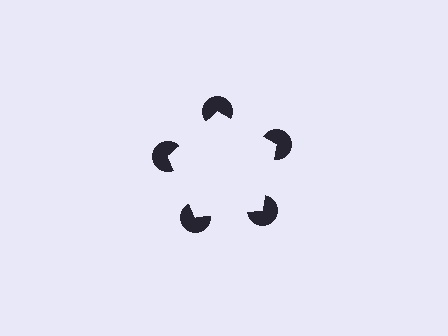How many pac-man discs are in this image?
There are 5 — one at each vertex of the illusory pentagon.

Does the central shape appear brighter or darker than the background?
It typically appears slightly brighter than the background, even though no actual brightness change is drawn.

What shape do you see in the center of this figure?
An illusory pentagon — its edges are inferred from the aligned wedge cuts in the pac-man discs, not physically drawn.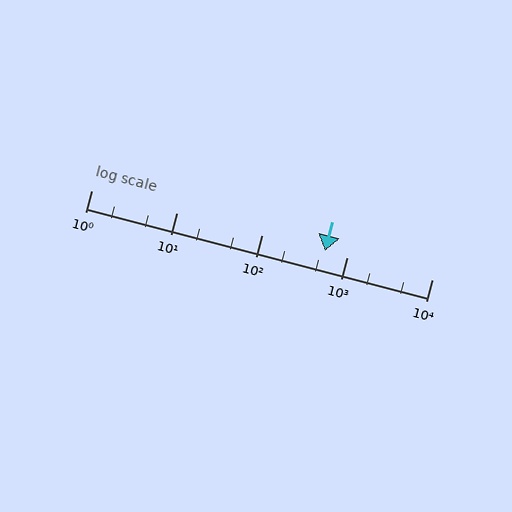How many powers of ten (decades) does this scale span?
The scale spans 4 decades, from 1 to 10000.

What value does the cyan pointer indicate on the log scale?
The pointer indicates approximately 550.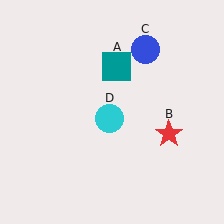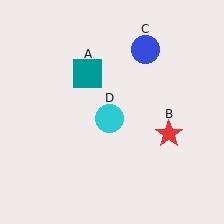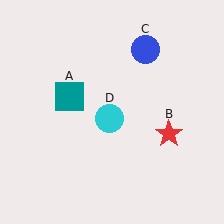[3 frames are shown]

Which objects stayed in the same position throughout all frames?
Red star (object B) and blue circle (object C) and cyan circle (object D) remained stationary.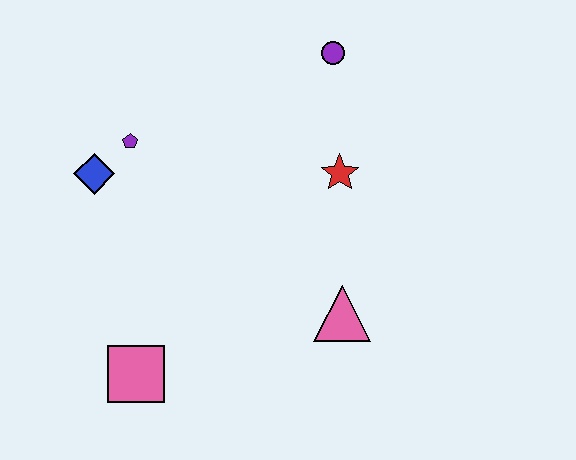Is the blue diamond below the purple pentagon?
Yes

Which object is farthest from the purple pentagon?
The pink triangle is farthest from the purple pentagon.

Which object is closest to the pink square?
The blue diamond is closest to the pink square.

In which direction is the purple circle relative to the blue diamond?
The purple circle is to the right of the blue diamond.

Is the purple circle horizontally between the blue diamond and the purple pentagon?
No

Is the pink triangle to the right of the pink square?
Yes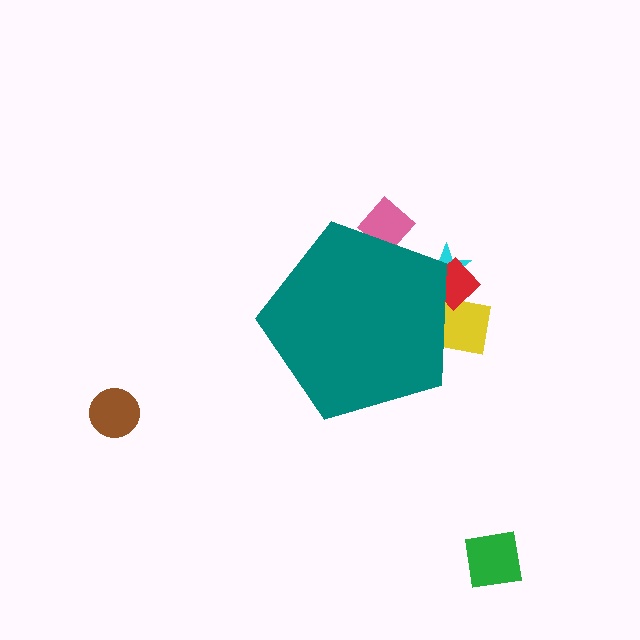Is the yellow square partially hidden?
Yes, the yellow square is partially hidden behind the teal pentagon.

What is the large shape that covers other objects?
A teal pentagon.